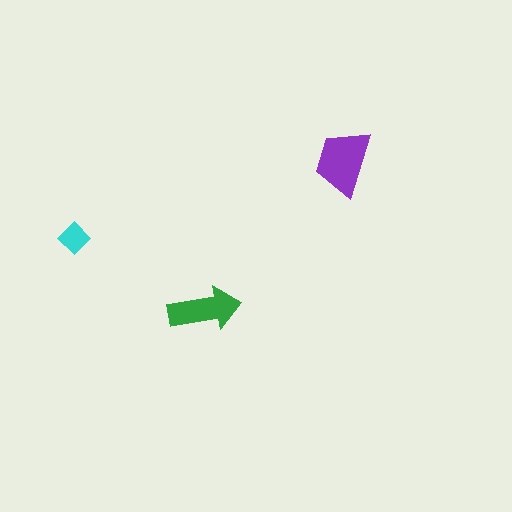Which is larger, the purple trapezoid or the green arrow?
The purple trapezoid.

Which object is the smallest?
The cyan diamond.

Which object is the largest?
The purple trapezoid.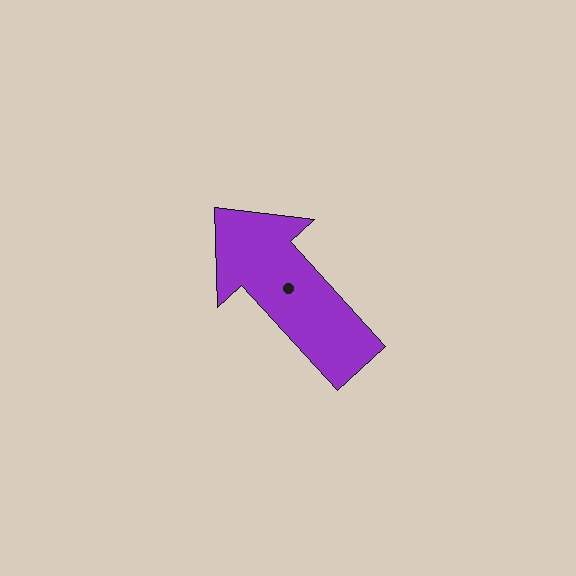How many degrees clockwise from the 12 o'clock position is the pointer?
Approximately 318 degrees.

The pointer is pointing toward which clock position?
Roughly 11 o'clock.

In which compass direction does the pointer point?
Northwest.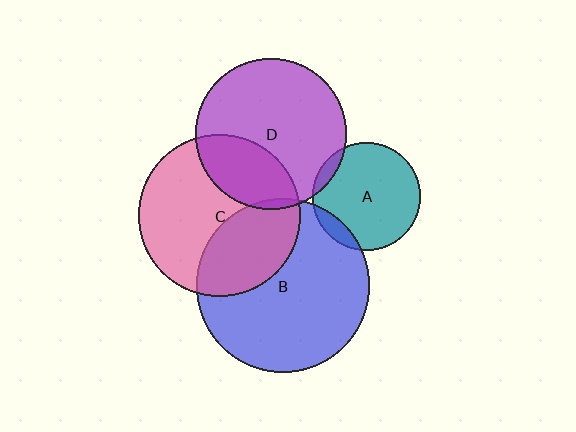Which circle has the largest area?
Circle B (blue).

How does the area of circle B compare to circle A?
Approximately 2.6 times.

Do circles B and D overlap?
Yes.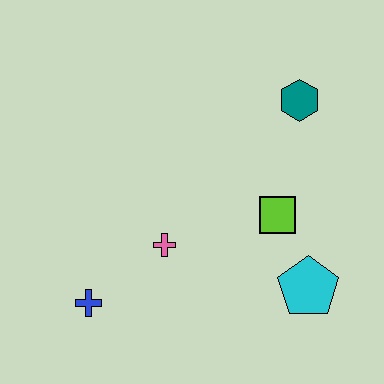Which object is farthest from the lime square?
The blue cross is farthest from the lime square.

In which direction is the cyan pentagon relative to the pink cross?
The cyan pentagon is to the right of the pink cross.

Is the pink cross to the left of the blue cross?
No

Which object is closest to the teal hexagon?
The lime square is closest to the teal hexagon.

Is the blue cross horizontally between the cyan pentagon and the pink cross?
No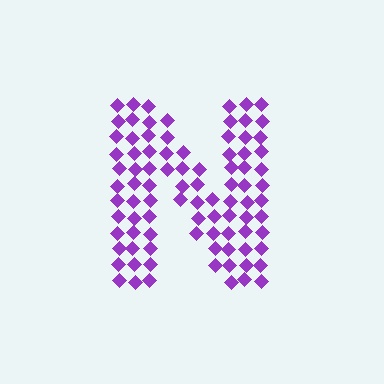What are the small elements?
The small elements are diamonds.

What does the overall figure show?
The overall figure shows the letter N.